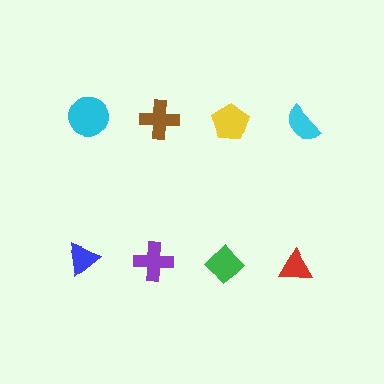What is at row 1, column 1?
A cyan circle.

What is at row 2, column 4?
A red triangle.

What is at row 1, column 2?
A brown cross.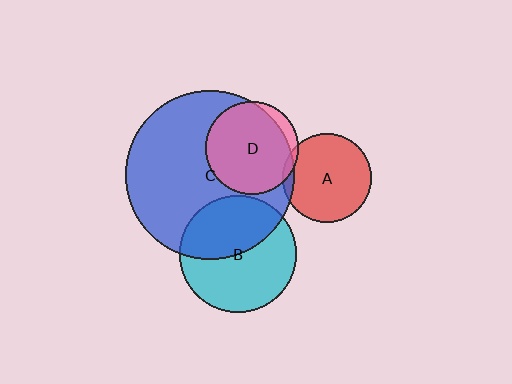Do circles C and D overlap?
Yes.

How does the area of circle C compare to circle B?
Approximately 2.1 times.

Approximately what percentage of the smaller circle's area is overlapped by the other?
Approximately 90%.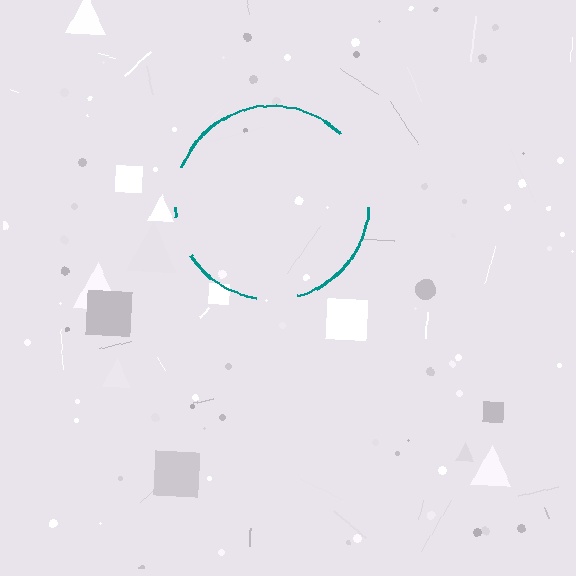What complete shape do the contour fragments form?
The contour fragments form a circle.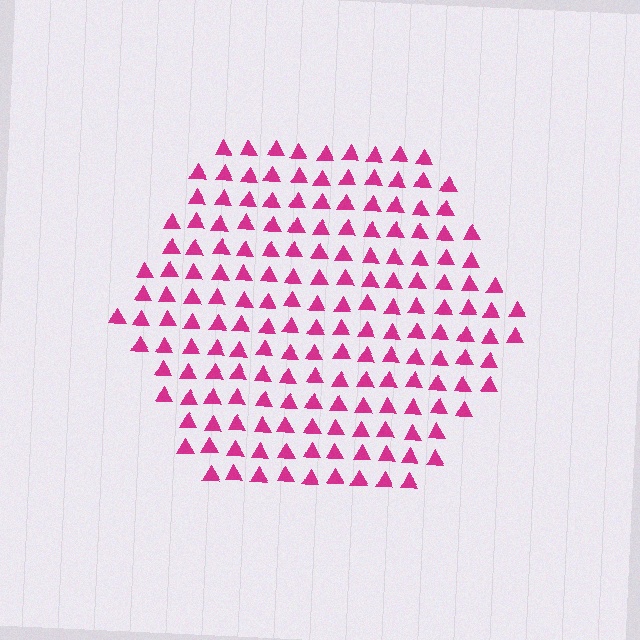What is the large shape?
The large shape is a hexagon.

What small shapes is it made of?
It is made of small triangles.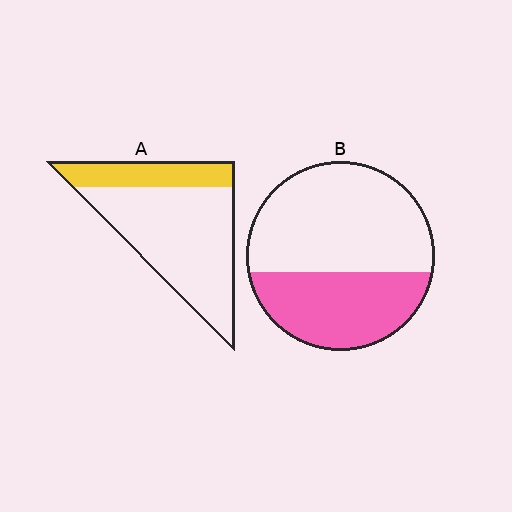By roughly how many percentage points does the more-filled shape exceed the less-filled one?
By roughly 15 percentage points (B over A).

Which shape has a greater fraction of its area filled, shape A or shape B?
Shape B.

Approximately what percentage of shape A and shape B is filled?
A is approximately 25% and B is approximately 40%.